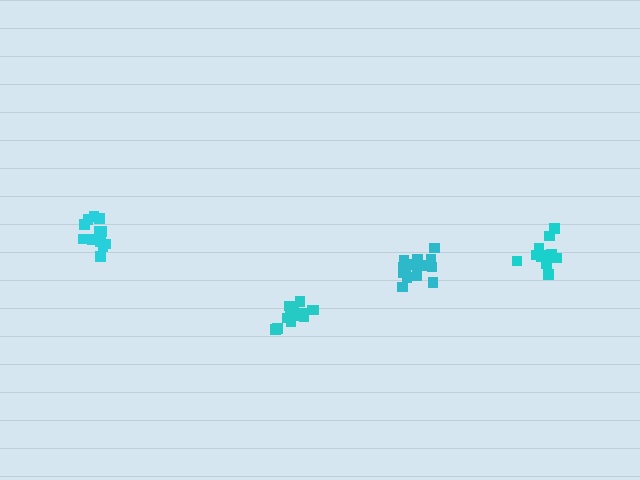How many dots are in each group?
Group 1: 13 dots, Group 2: 15 dots, Group 3: 14 dots, Group 4: 12 dots (54 total).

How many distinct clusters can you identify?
There are 4 distinct clusters.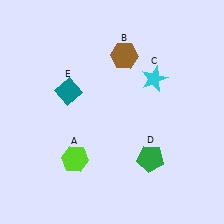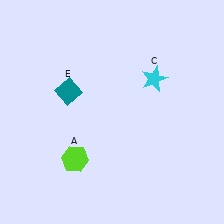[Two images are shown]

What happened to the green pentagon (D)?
The green pentagon (D) was removed in Image 2. It was in the bottom-right area of Image 1.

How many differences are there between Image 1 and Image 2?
There are 2 differences between the two images.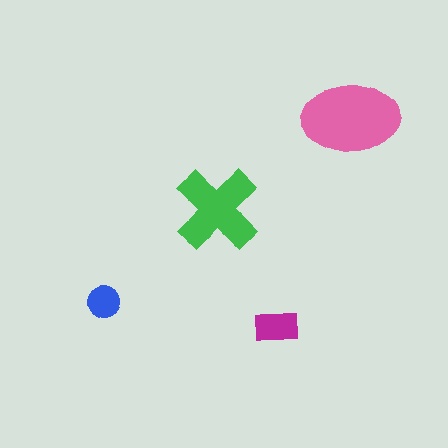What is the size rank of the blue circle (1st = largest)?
4th.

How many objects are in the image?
There are 4 objects in the image.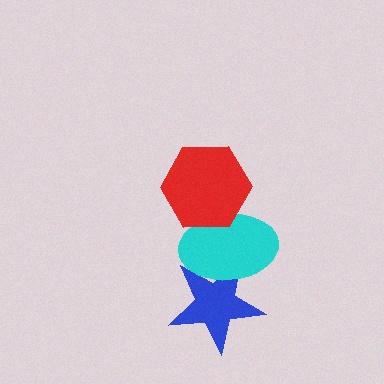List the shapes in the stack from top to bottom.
From top to bottom: the red hexagon, the cyan ellipse, the blue star.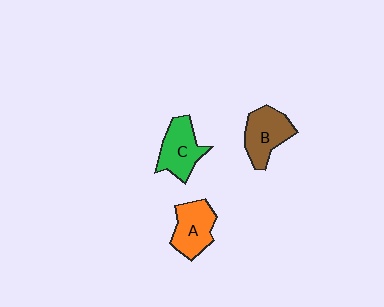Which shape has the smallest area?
Shape A (orange).